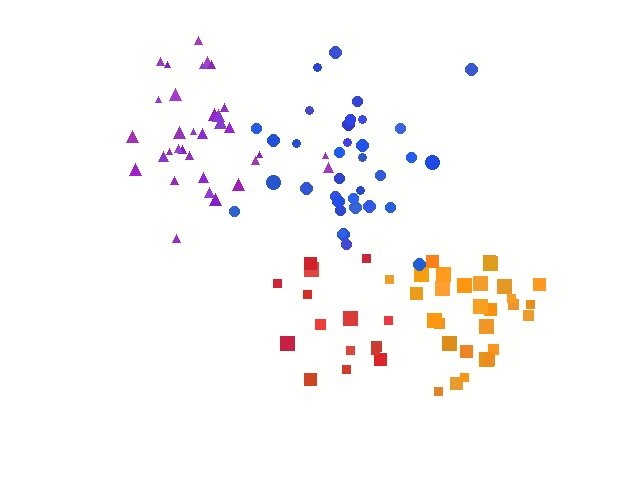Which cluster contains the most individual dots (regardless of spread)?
Blue (35).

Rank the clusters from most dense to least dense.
purple, orange, blue, red.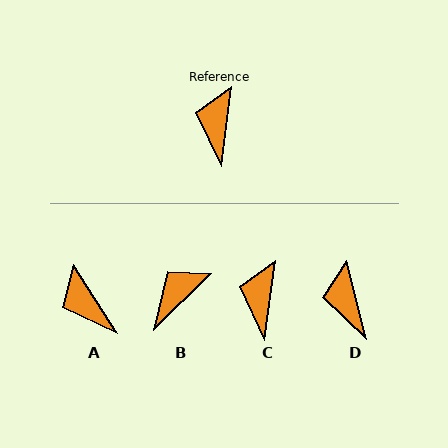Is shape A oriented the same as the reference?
No, it is off by about 40 degrees.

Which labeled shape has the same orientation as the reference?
C.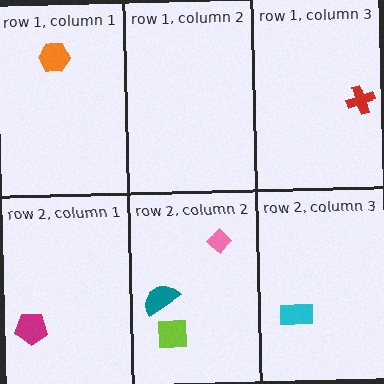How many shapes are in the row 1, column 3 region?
1.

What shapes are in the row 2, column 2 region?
The lime square, the teal semicircle, the pink diamond.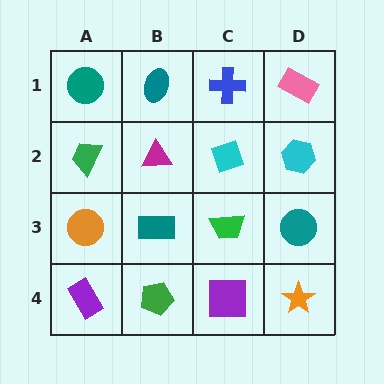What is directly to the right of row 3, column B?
A green trapezoid.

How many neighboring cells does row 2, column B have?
4.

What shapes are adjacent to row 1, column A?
A green trapezoid (row 2, column A), a teal ellipse (row 1, column B).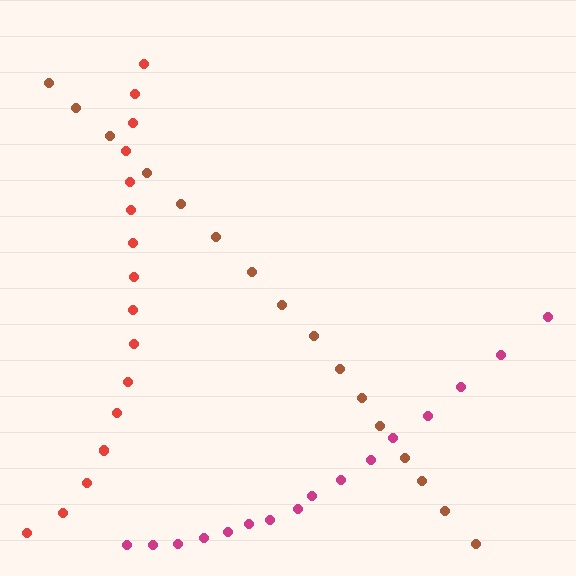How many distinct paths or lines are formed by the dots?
There are 3 distinct paths.